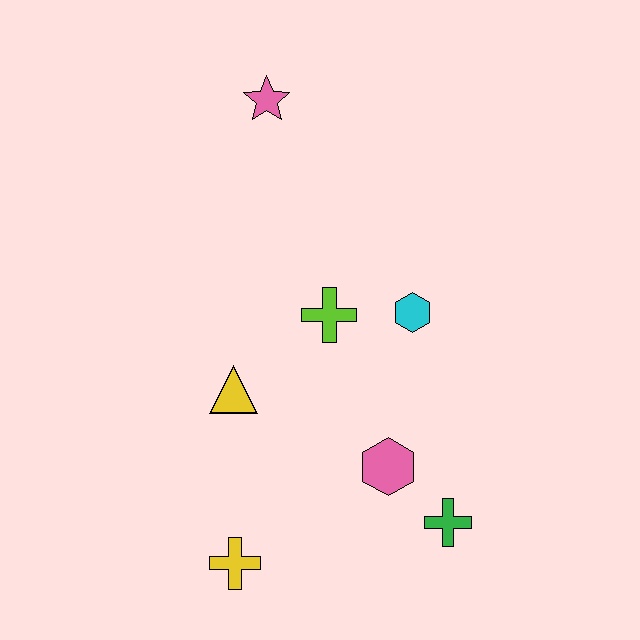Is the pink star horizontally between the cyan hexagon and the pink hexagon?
No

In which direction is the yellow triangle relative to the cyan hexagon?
The yellow triangle is to the left of the cyan hexagon.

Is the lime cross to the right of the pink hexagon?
No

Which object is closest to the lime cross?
The cyan hexagon is closest to the lime cross.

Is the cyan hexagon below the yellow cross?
No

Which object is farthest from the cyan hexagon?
The yellow cross is farthest from the cyan hexagon.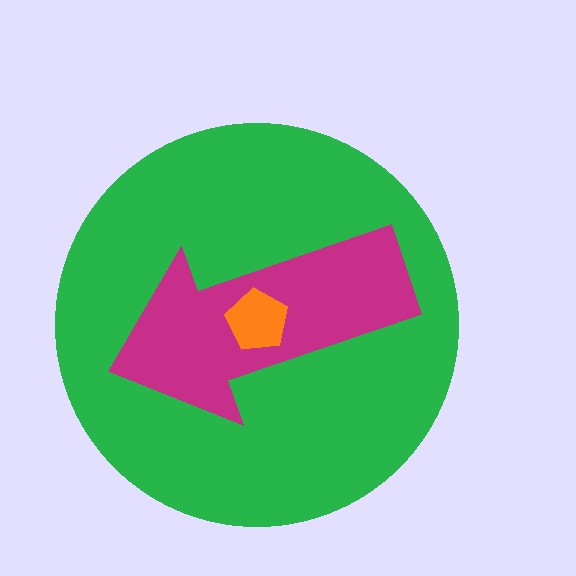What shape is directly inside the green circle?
The magenta arrow.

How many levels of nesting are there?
3.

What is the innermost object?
The orange pentagon.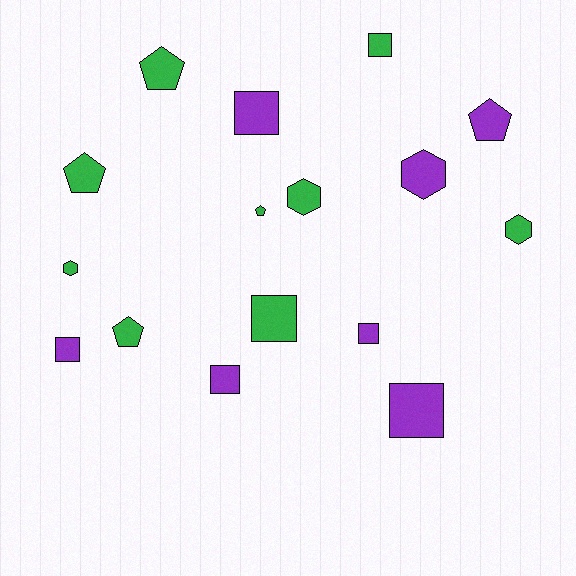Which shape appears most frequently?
Square, with 7 objects.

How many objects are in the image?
There are 16 objects.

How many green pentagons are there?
There are 4 green pentagons.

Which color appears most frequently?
Green, with 9 objects.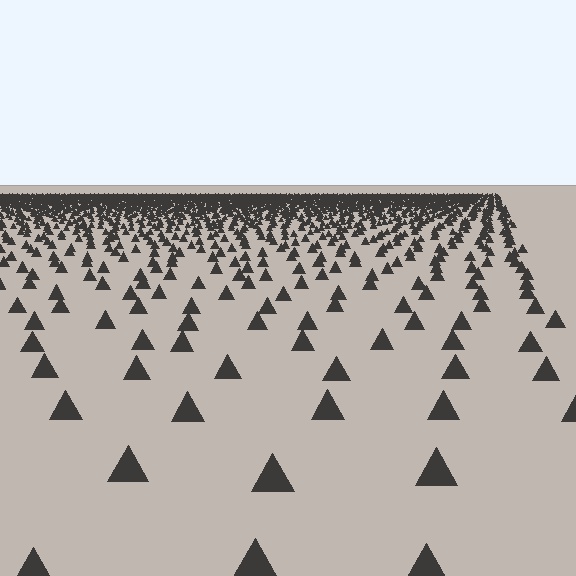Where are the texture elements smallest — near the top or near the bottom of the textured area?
Near the top.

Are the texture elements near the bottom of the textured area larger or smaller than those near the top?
Larger. Near the bottom, elements are closer to the viewer and appear at a bigger on-screen size.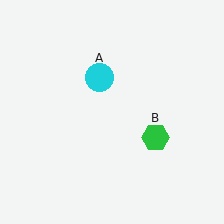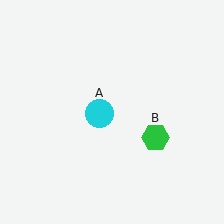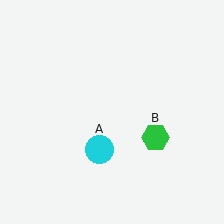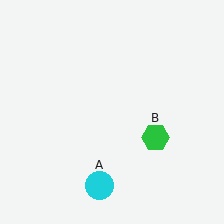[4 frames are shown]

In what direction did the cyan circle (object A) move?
The cyan circle (object A) moved down.